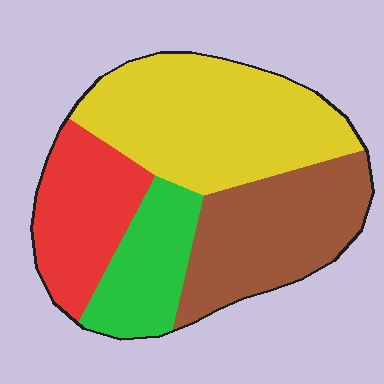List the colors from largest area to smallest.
From largest to smallest: yellow, brown, red, green.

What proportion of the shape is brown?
Brown covers about 25% of the shape.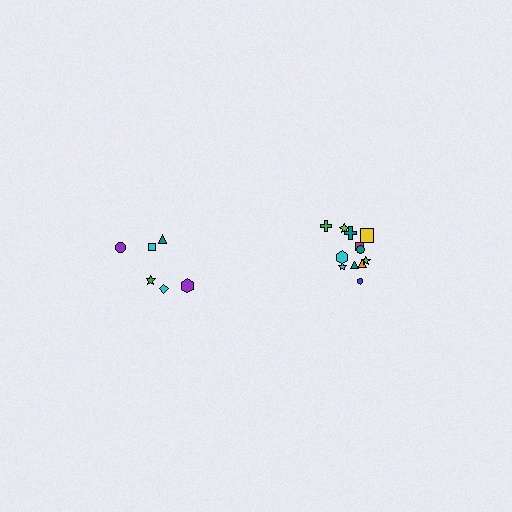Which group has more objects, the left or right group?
The right group.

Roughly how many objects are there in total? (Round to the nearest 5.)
Roughly 20 objects in total.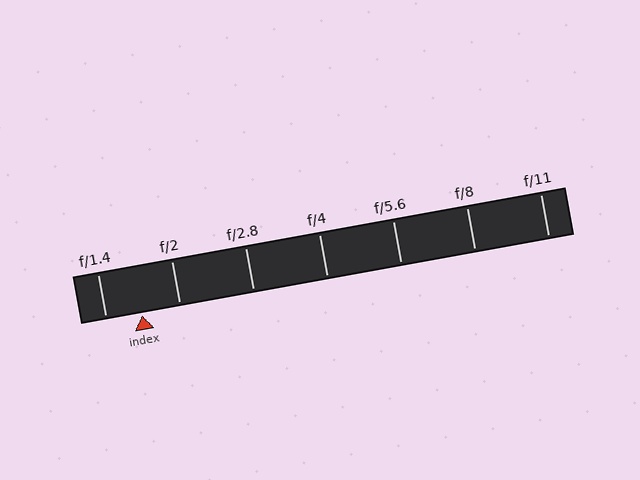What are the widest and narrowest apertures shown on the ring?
The widest aperture shown is f/1.4 and the narrowest is f/11.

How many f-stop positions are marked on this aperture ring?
There are 7 f-stop positions marked.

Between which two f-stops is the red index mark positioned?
The index mark is between f/1.4 and f/2.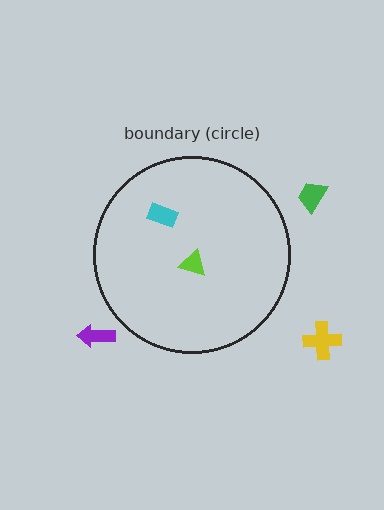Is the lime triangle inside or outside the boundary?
Inside.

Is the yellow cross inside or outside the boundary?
Outside.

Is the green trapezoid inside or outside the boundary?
Outside.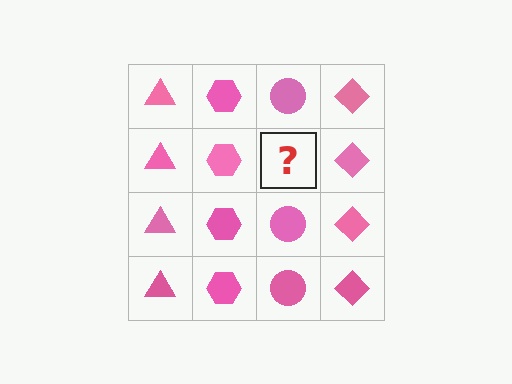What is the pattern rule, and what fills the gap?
The rule is that each column has a consistent shape. The gap should be filled with a pink circle.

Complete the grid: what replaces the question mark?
The question mark should be replaced with a pink circle.